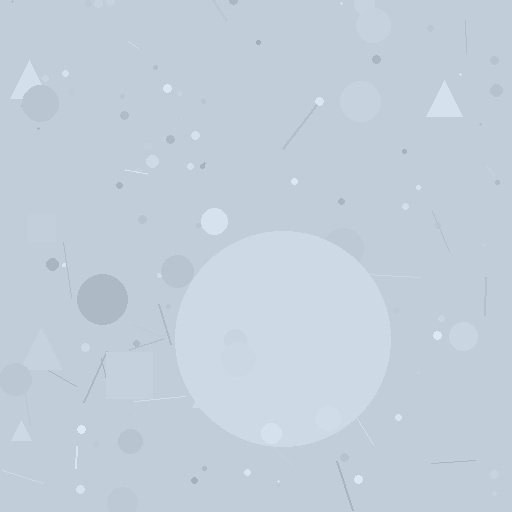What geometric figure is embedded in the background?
A circle is embedded in the background.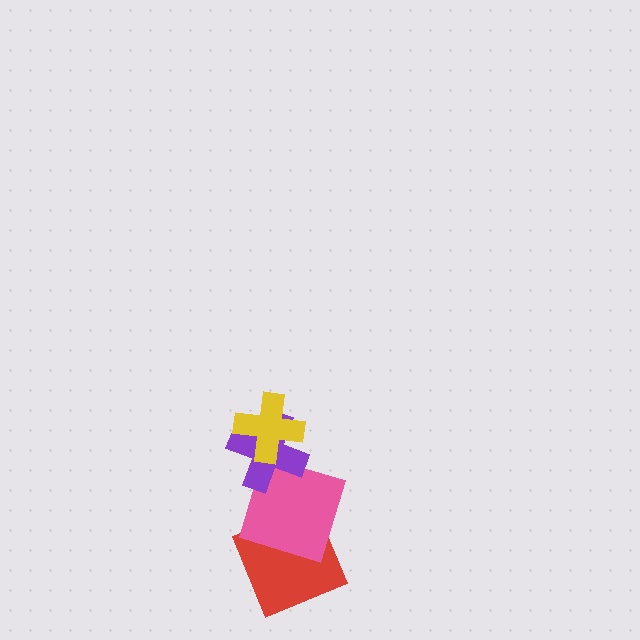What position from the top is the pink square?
The pink square is 3rd from the top.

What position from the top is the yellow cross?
The yellow cross is 1st from the top.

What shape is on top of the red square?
The pink square is on top of the red square.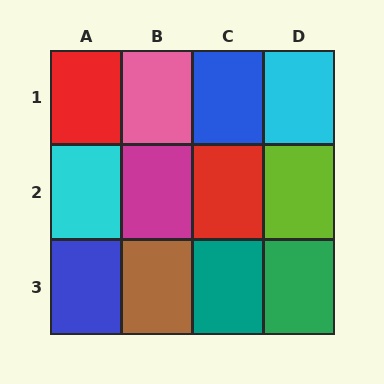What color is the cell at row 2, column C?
Red.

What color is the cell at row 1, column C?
Blue.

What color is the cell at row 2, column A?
Cyan.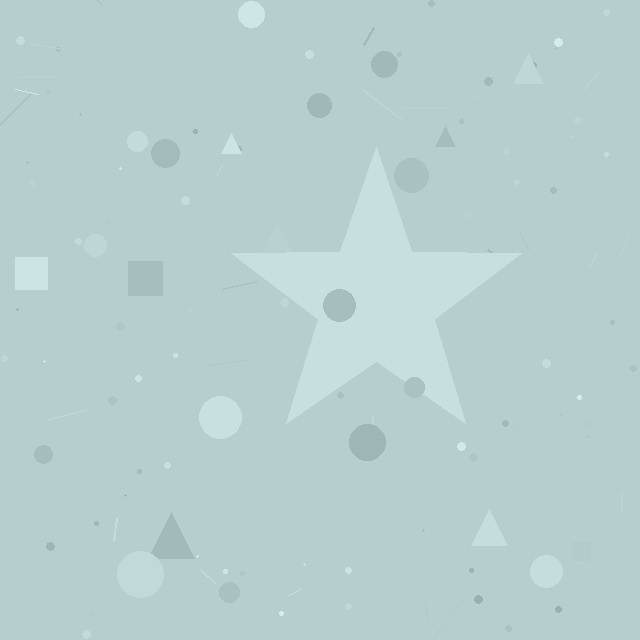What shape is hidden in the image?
A star is hidden in the image.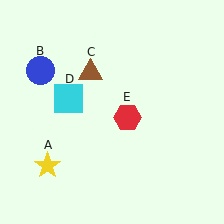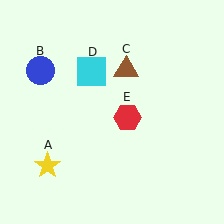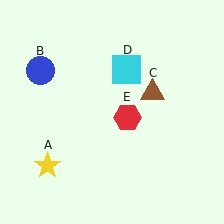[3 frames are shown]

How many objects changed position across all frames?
2 objects changed position: brown triangle (object C), cyan square (object D).